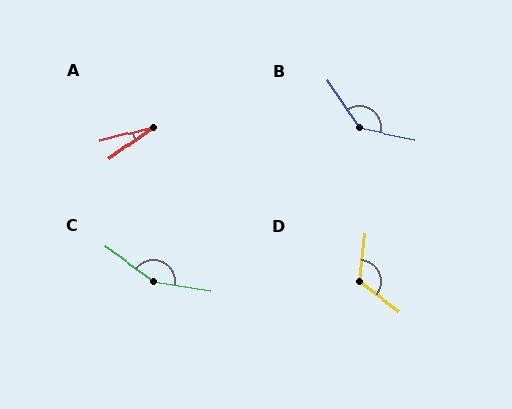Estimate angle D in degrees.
Approximately 119 degrees.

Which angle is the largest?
C, at approximately 153 degrees.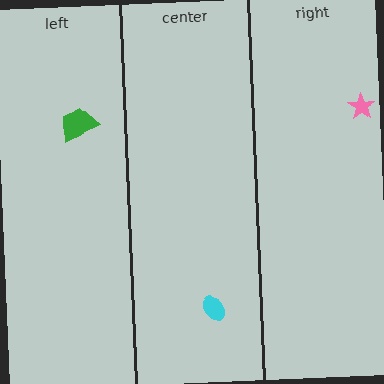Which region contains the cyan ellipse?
The center region.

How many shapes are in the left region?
1.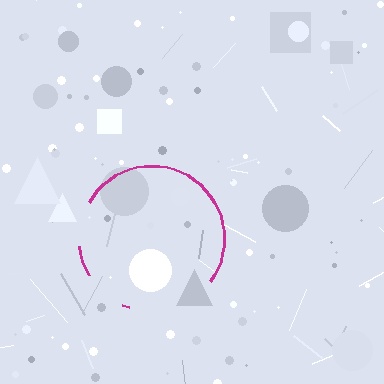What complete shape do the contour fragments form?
The contour fragments form a circle.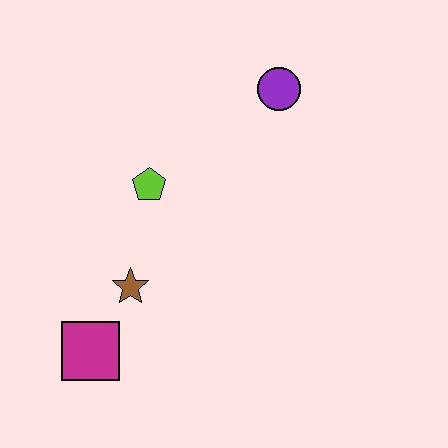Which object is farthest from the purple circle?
The magenta square is farthest from the purple circle.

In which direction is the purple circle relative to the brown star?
The purple circle is above the brown star.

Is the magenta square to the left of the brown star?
Yes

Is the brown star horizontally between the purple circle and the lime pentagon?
No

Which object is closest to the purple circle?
The lime pentagon is closest to the purple circle.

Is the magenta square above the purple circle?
No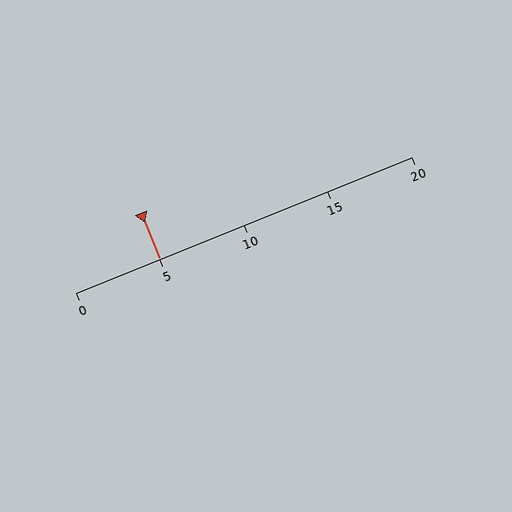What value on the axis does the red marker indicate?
The marker indicates approximately 5.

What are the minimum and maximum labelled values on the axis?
The axis runs from 0 to 20.